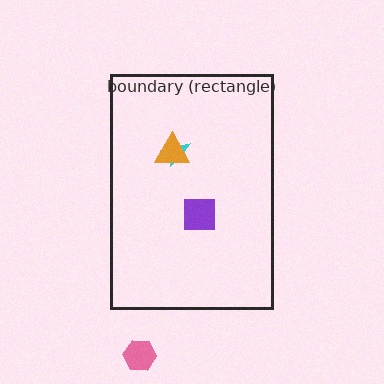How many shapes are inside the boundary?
3 inside, 1 outside.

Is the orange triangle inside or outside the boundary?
Inside.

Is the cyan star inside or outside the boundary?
Inside.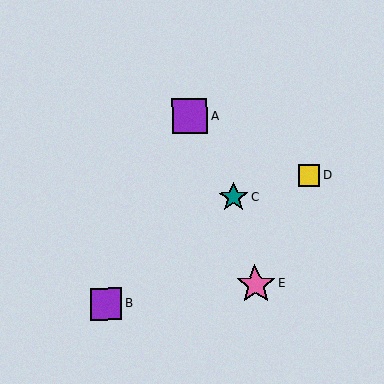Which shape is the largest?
The pink star (labeled E) is the largest.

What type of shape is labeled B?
Shape B is a purple square.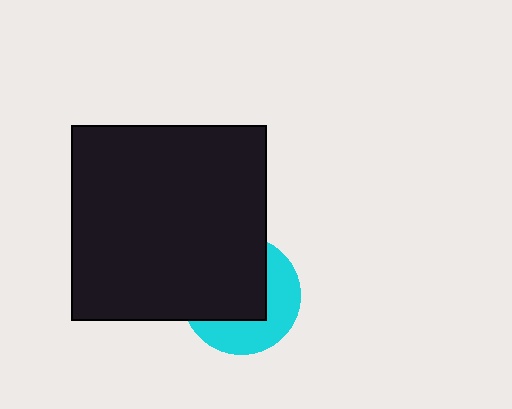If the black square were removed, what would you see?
You would see the complete cyan circle.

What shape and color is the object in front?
The object in front is a black square.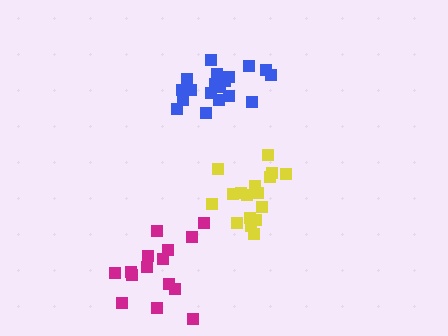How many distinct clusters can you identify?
There are 3 distinct clusters.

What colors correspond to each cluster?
The clusters are colored: blue, yellow, magenta.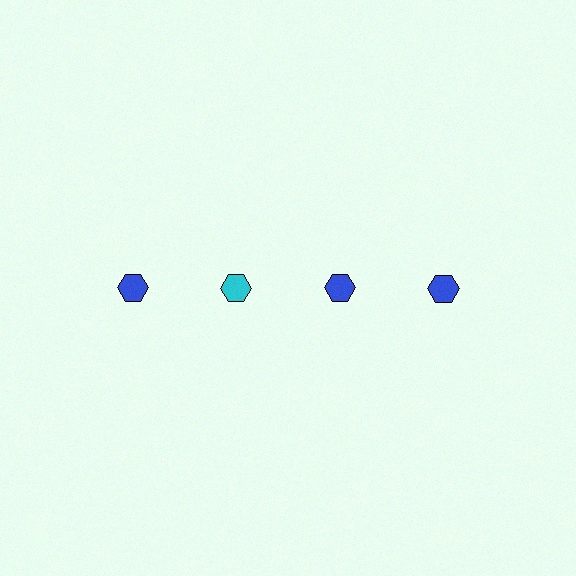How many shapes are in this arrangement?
There are 4 shapes arranged in a grid pattern.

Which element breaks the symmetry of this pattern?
The cyan hexagon in the top row, second from left column breaks the symmetry. All other shapes are blue hexagons.